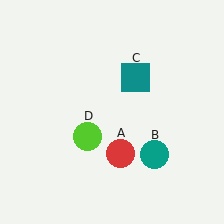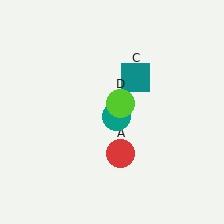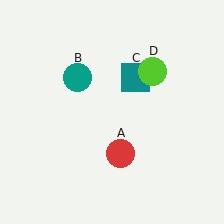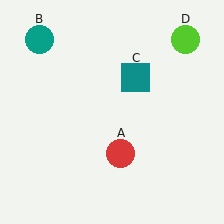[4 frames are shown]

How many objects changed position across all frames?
2 objects changed position: teal circle (object B), lime circle (object D).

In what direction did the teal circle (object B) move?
The teal circle (object B) moved up and to the left.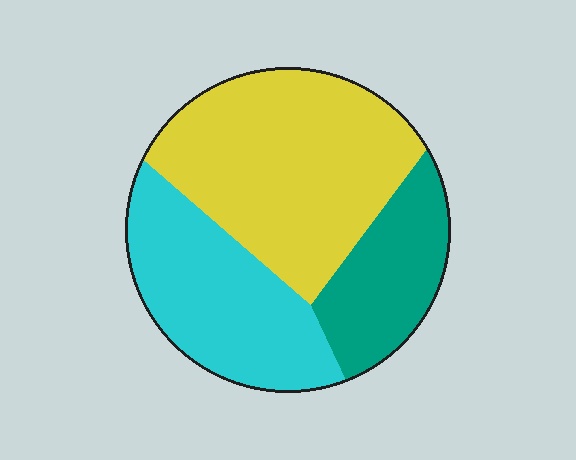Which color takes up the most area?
Yellow, at roughly 45%.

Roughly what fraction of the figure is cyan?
Cyan covers roughly 30% of the figure.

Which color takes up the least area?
Teal, at roughly 20%.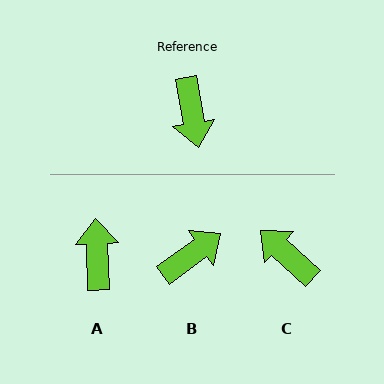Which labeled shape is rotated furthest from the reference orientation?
A, about 172 degrees away.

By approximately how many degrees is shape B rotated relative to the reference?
Approximately 116 degrees counter-clockwise.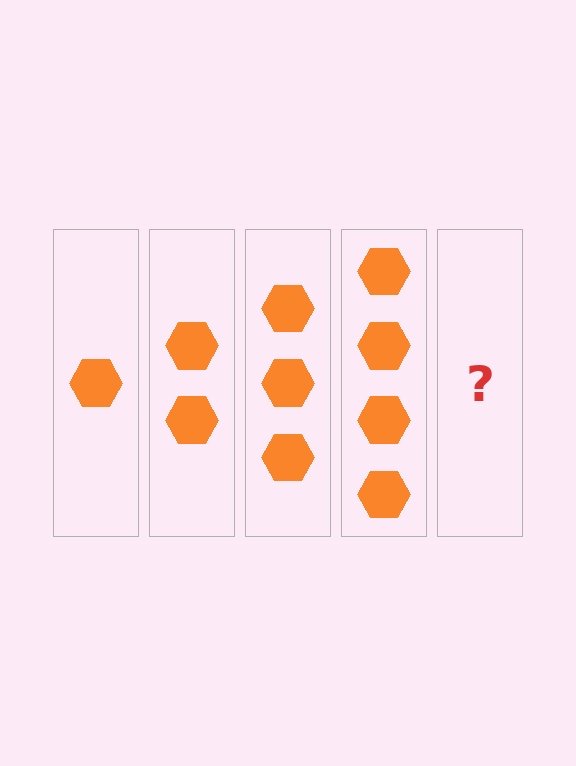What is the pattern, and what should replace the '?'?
The pattern is that each step adds one more hexagon. The '?' should be 5 hexagons.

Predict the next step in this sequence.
The next step is 5 hexagons.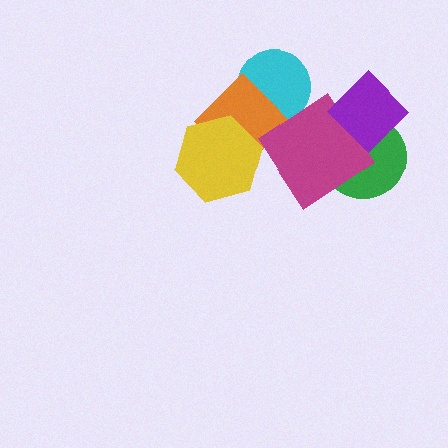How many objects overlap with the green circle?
2 objects overlap with the green circle.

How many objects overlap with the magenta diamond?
3 objects overlap with the magenta diamond.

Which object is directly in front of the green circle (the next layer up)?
The magenta diamond is directly in front of the green circle.